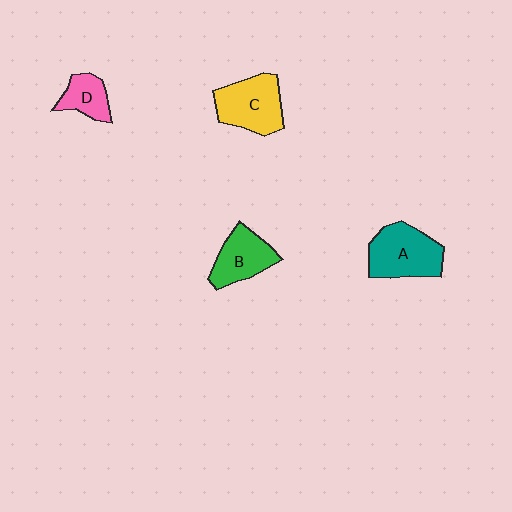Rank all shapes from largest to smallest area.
From largest to smallest: A (teal), C (yellow), B (green), D (pink).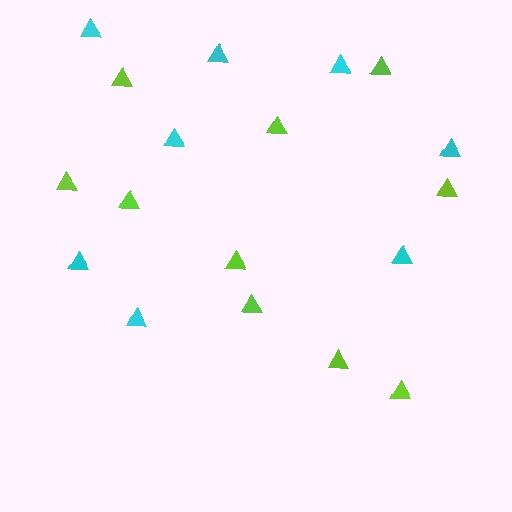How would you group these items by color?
There are 2 groups: one group of lime triangles (10) and one group of cyan triangles (8).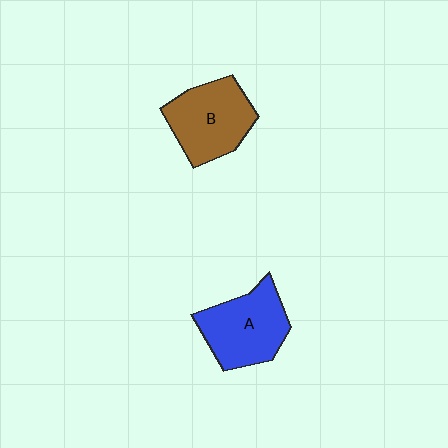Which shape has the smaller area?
Shape B (brown).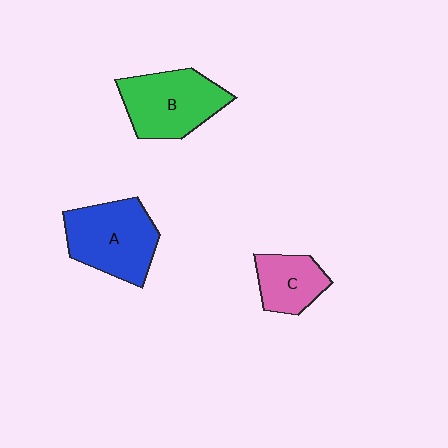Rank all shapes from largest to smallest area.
From largest to smallest: A (blue), B (green), C (pink).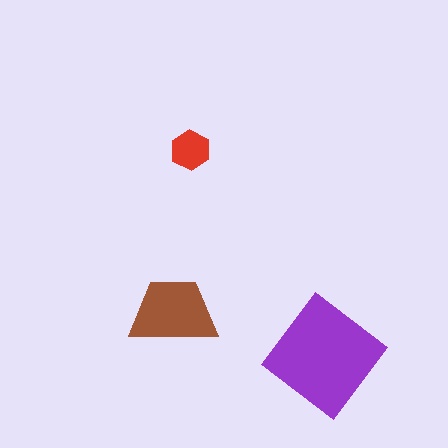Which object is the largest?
The purple diamond.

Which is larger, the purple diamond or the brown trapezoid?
The purple diamond.